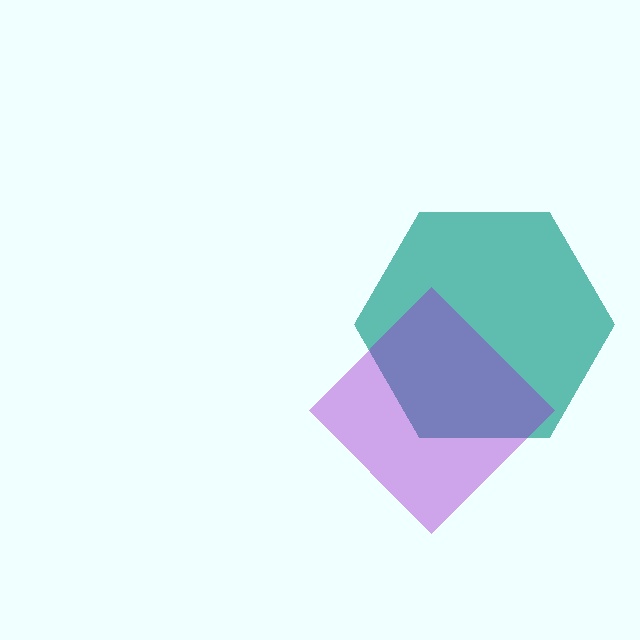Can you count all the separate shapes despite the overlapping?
Yes, there are 2 separate shapes.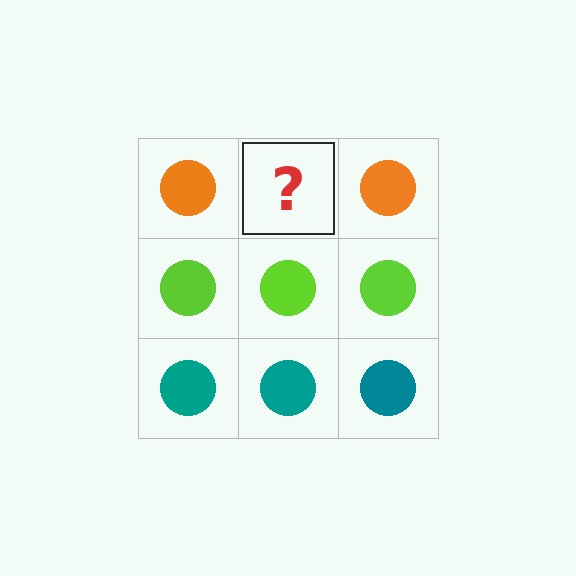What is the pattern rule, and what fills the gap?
The rule is that each row has a consistent color. The gap should be filled with an orange circle.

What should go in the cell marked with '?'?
The missing cell should contain an orange circle.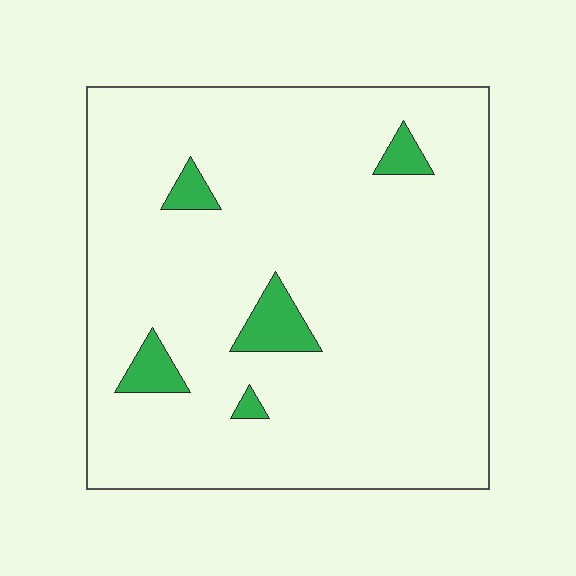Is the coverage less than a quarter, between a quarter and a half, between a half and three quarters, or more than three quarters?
Less than a quarter.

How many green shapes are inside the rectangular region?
5.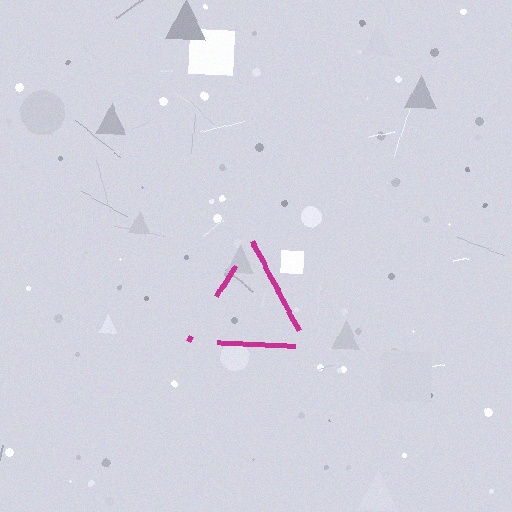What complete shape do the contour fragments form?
The contour fragments form a triangle.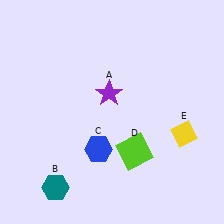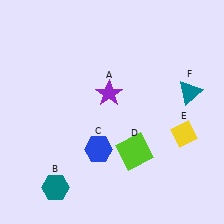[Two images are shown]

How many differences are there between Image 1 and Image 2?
There is 1 difference between the two images.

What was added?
A teal triangle (F) was added in Image 2.